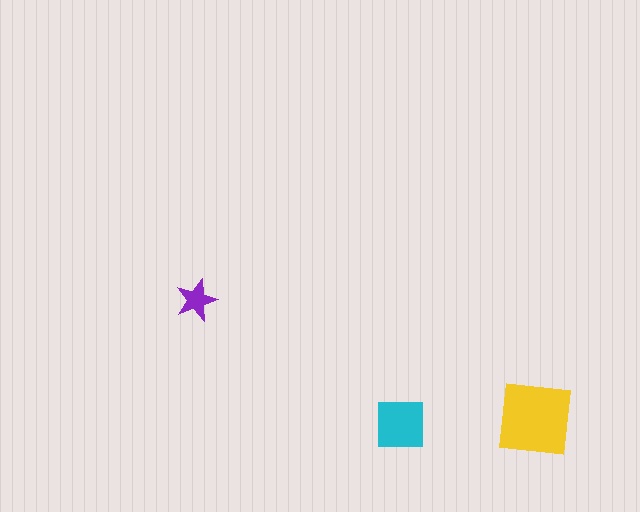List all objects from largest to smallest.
The yellow square, the cyan square, the purple star.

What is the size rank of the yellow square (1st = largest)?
1st.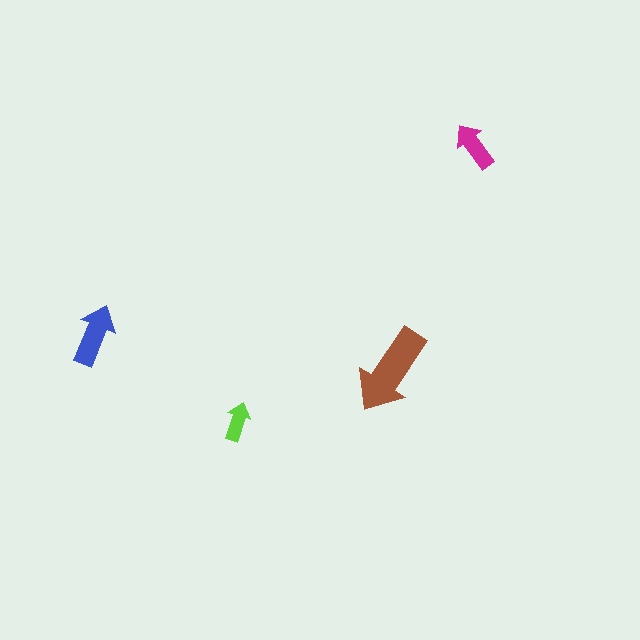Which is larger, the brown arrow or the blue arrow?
The brown one.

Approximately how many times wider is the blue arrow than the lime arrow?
About 1.5 times wider.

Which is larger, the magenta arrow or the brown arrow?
The brown one.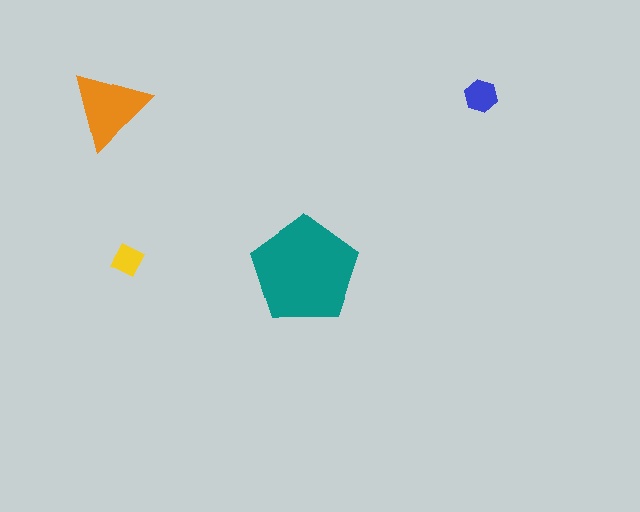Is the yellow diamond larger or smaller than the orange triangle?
Smaller.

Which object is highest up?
The blue hexagon is topmost.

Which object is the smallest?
The yellow diamond.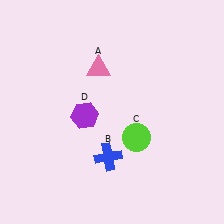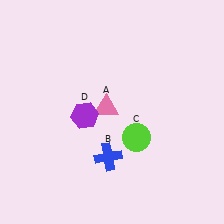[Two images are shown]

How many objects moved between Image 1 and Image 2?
1 object moved between the two images.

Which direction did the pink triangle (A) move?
The pink triangle (A) moved down.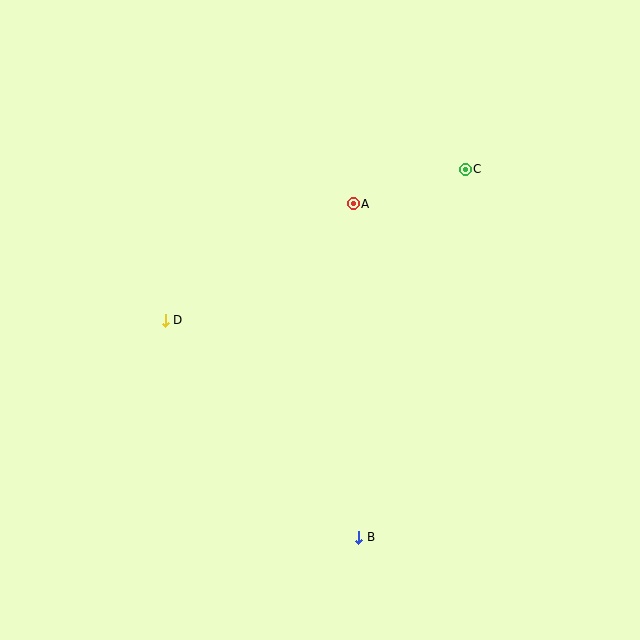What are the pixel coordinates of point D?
Point D is at (165, 320).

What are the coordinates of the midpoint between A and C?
The midpoint between A and C is at (409, 187).